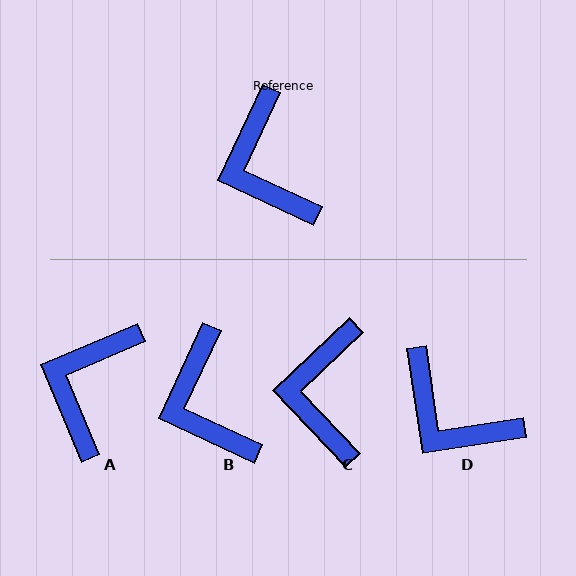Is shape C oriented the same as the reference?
No, it is off by about 22 degrees.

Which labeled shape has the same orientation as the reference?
B.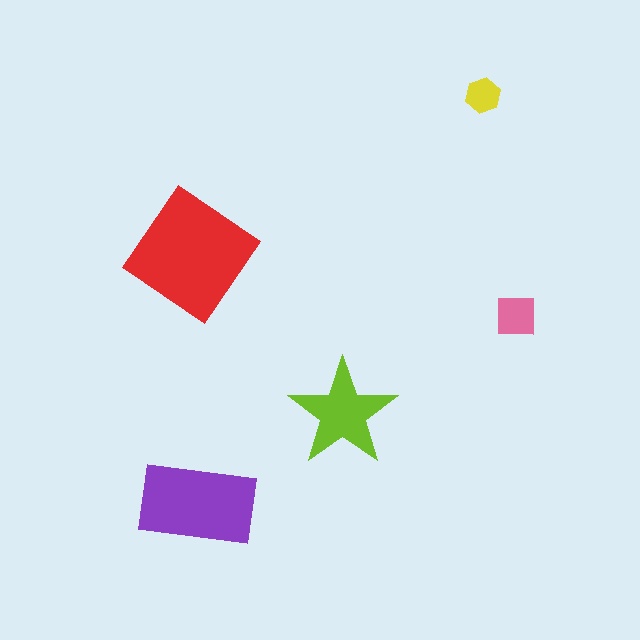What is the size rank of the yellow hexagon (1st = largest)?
5th.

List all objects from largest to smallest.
The red diamond, the purple rectangle, the lime star, the pink square, the yellow hexagon.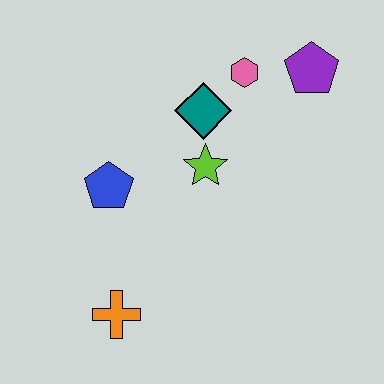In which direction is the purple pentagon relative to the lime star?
The purple pentagon is to the right of the lime star.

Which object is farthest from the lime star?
The orange cross is farthest from the lime star.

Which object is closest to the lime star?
The teal diamond is closest to the lime star.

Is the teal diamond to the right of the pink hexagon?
No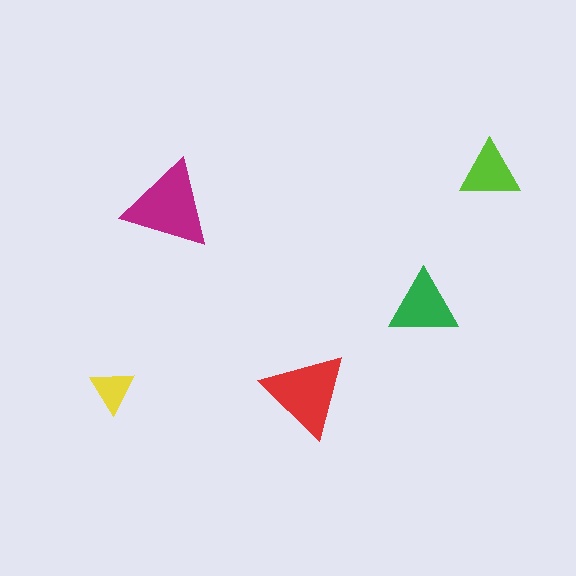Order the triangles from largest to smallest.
the magenta one, the red one, the green one, the lime one, the yellow one.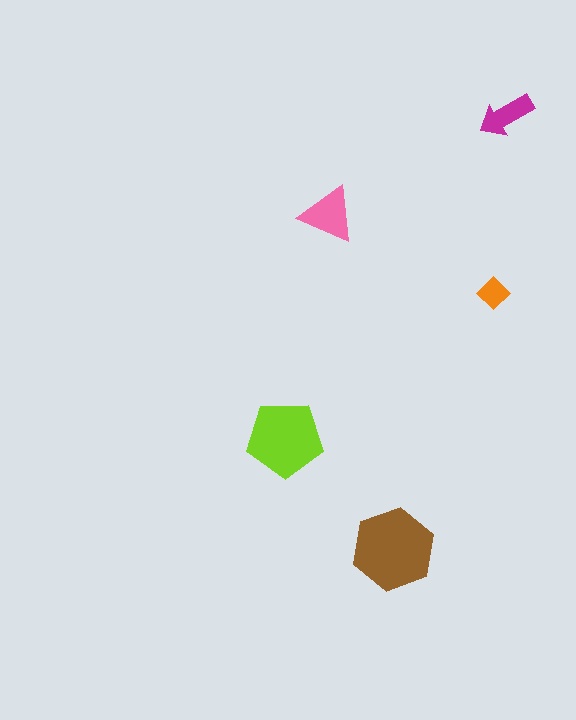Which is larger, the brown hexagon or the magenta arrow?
The brown hexagon.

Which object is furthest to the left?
The lime pentagon is leftmost.